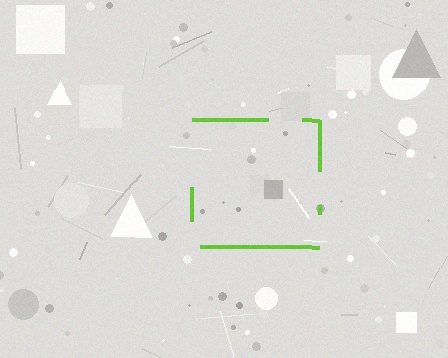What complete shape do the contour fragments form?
The contour fragments form a square.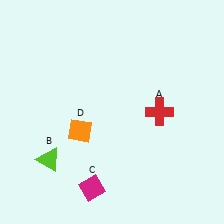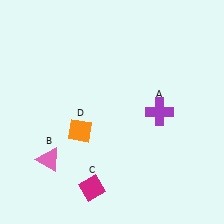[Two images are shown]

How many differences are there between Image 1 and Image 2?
There are 2 differences between the two images.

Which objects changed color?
A changed from red to purple. B changed from lime to pink.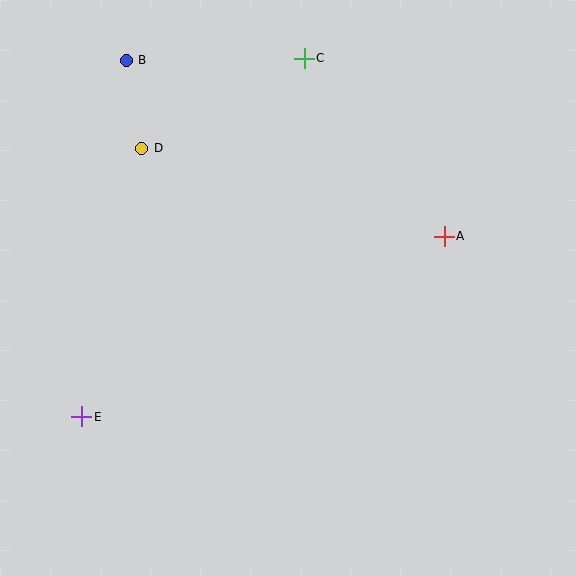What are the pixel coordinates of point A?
Point A is at (444, 236).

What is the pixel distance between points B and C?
The distance between B and C is 178 pixels.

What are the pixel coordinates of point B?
Point B is at (126, 60).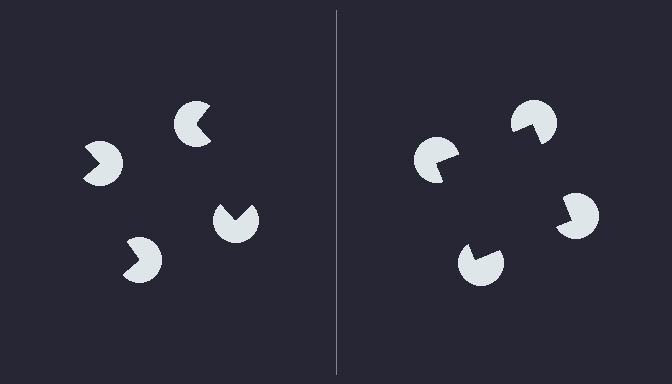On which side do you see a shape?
An illusory square appears on the right side. On the left side the wedge cuts are rotated, so no coherent shape forms.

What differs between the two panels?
The pac-man discs are positioned identically on both sides; only the wedge orientations differ. On the right they align to a square; on the left they are misaligned.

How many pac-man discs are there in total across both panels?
8 — 4 on each side.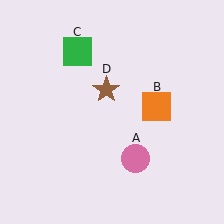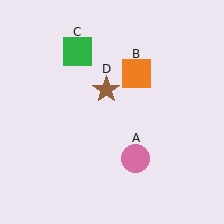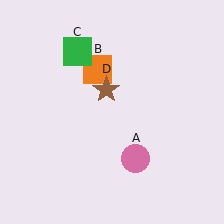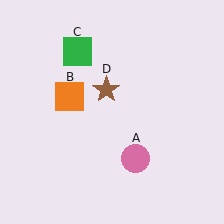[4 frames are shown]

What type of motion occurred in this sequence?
The orange square (object B) rotated counterclockwise around the center of the scene.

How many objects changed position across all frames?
1 object changed position: orange square (object B).